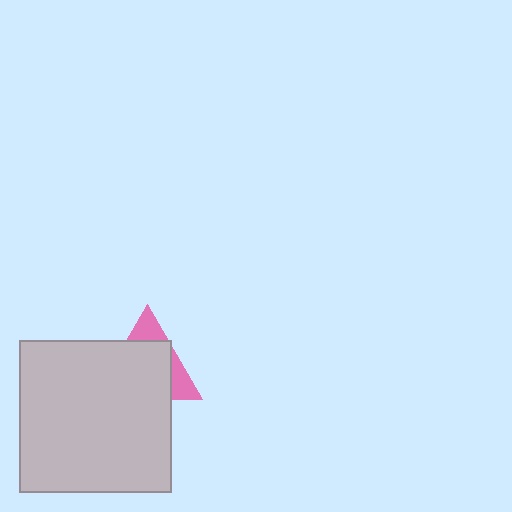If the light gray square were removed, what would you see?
You would see the complete pink triangle.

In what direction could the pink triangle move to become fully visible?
The pink triangle could move up. That would shift it out from behind the light gray square entirely.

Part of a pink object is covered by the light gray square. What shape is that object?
It is a triangle.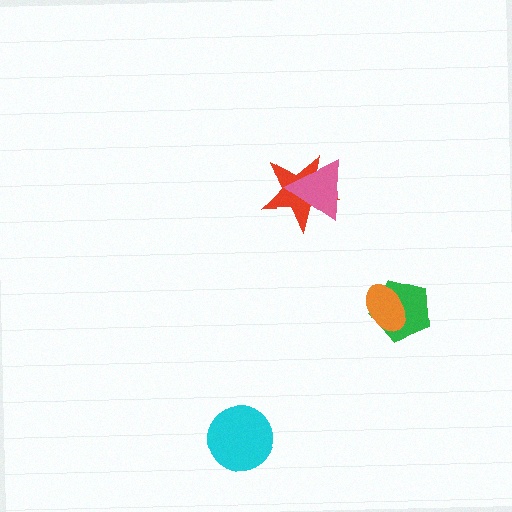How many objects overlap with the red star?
1 object overlaps with the red star.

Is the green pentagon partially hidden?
Yes, it is partially covered by another shape.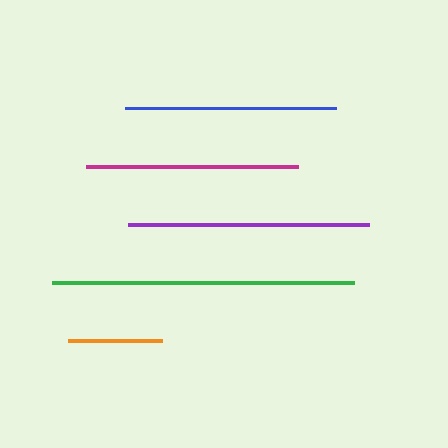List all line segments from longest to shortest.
From longest to shortest: green, purple, magenta, blue, orange.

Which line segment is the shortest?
The orange line is the shortest at approximately 95 pixels.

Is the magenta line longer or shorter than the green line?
The green line is longer than the magenta line.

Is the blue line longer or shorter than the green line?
The green line is longer than the blue line.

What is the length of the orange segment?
The orange segment is approximately 95 pixels long.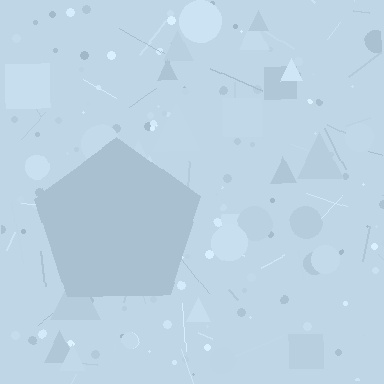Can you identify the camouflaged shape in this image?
The camouflaged shape is a pentagon.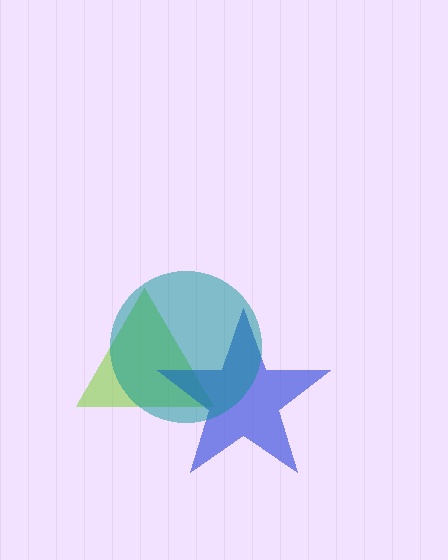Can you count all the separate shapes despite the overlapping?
Yes, there are 3 separate shapes.